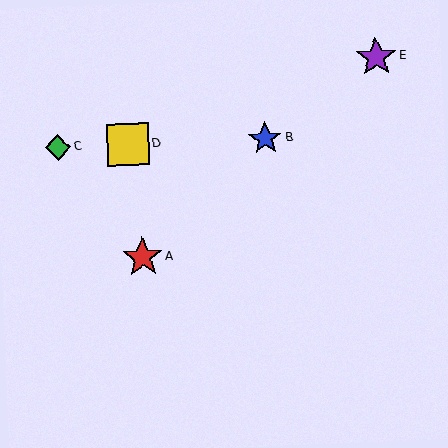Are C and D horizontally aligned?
Yes, both are at y≈147.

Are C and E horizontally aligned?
No, C is at y≈147 and E is at y≈57.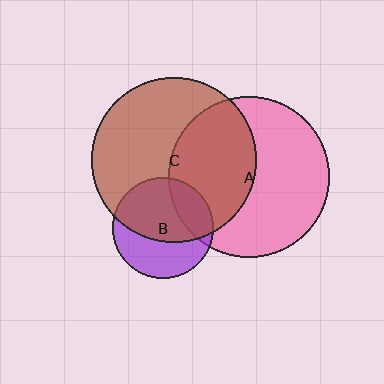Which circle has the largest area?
Circle C (brown).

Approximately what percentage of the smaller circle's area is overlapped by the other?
Approximately 45%.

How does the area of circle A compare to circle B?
Approximately 2.5 times.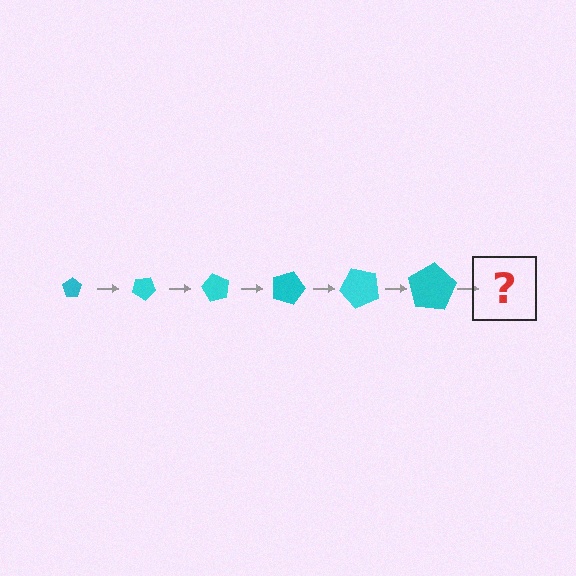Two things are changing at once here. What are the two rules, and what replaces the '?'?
The two rules are that the pentagon grows larger each step and it rotates 30 degrees each step. The '?' should be a pentagon, larger than the previous one and rotated 180 degrees from the start.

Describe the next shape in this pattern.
It should be a pentagon, larger than the previous one and rotated 180 degrees from the start.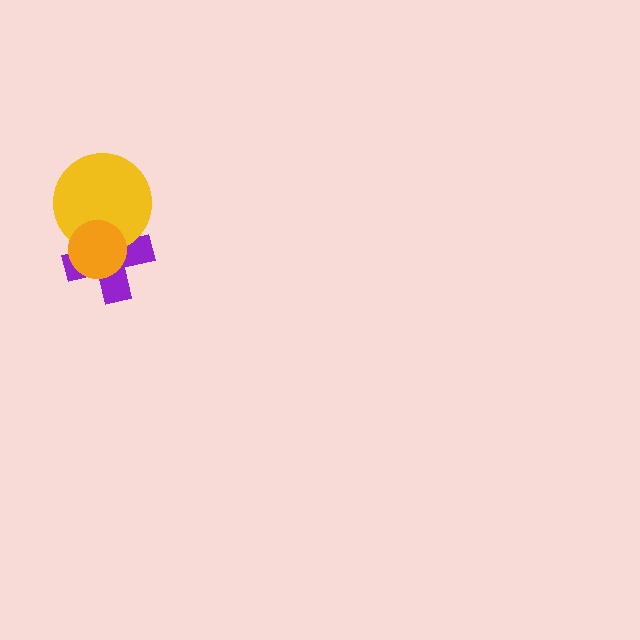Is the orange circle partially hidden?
No, no other shape covers it.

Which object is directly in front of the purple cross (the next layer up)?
The yellow circle is directly in front of the purple cross.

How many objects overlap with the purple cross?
2 objects overlap with the purple cross.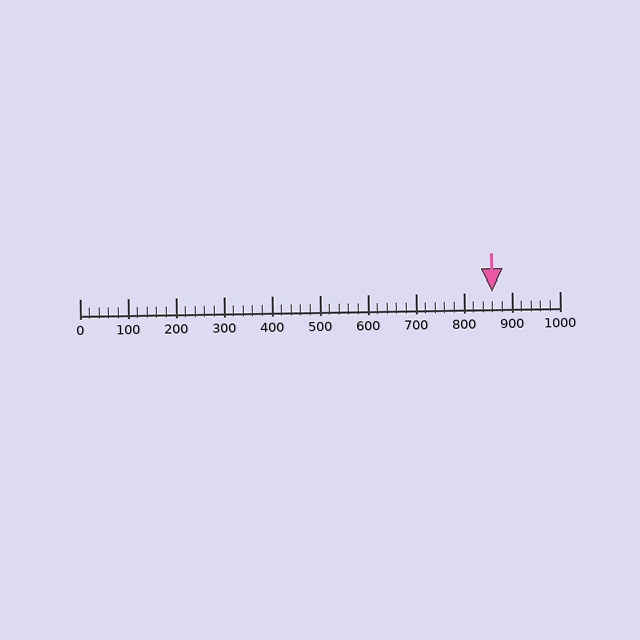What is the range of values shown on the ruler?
The ruler shows values from 0 to 1000.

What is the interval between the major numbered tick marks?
The major tick marks are spaced 100 units apart.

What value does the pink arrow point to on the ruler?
The pink arrow points to approximately 860.